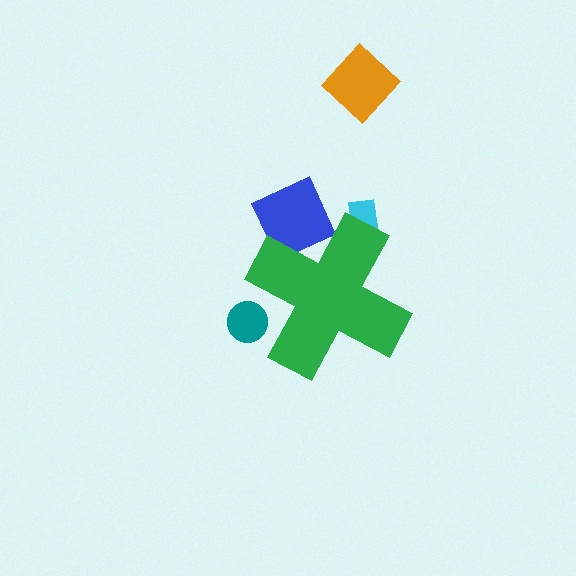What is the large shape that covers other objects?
A green cross.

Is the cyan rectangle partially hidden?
Yes, the cyan rectangle is partially hidden behind the green cross.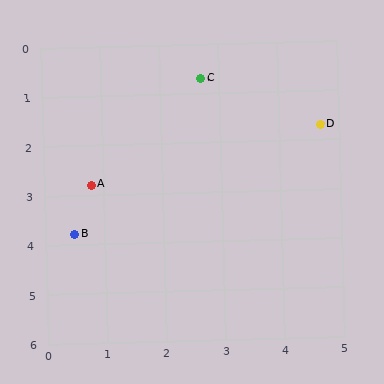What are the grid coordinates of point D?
Point D is at approximately (4.7, 1.7).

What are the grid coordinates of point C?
Point C is at approximately (2.7, 0.7).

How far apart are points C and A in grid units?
Points C and A are about 2.8 grid units apart.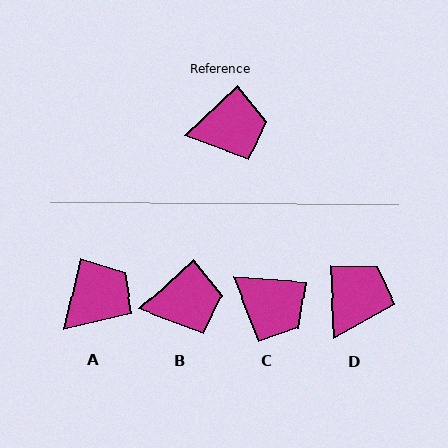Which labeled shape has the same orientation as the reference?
B.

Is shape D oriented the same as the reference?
No, it is off by about 50 degrees.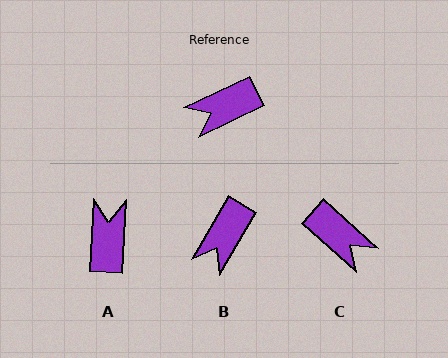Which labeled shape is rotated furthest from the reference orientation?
A, about 118 degrees away.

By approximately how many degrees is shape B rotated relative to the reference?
Approximately 34 degrees counter-clockwise.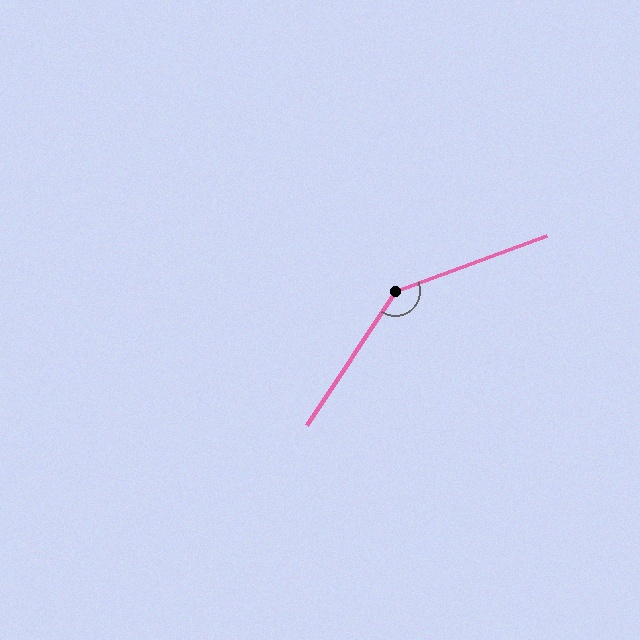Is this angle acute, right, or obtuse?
It is obtuse.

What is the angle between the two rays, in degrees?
Approximately 144 degrees.